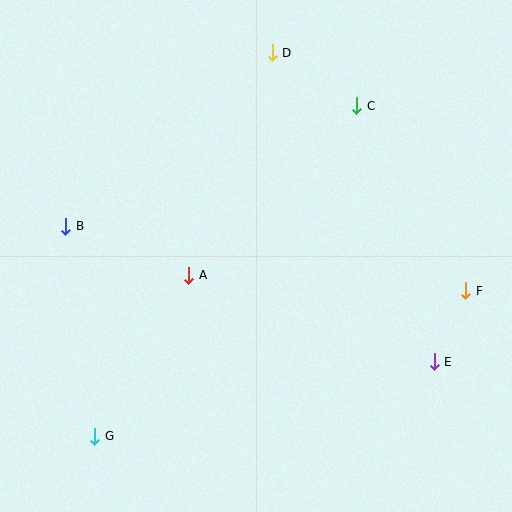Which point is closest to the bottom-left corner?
Point G is closest to the bottom-left corner.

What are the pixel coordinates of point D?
Point D is at (272, 53).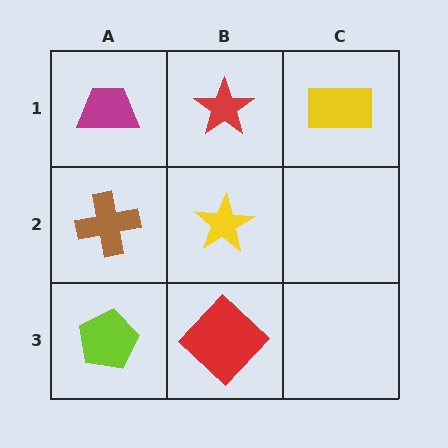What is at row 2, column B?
A yellow star.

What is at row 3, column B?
A red diamond.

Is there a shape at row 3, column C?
No, that cell is empty.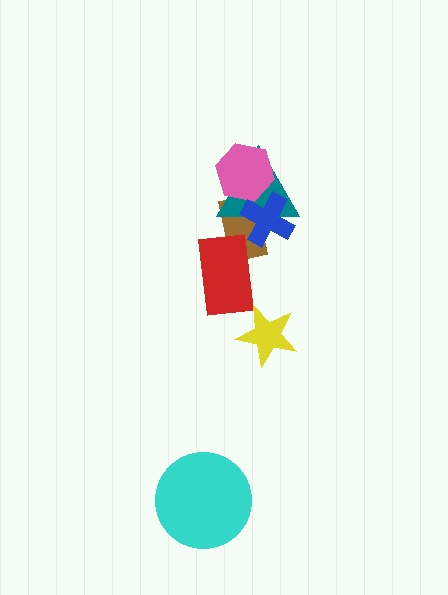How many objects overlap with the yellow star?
0 objects overlap with the yellow star.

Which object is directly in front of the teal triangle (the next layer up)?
The pink hexagon is directly in front of the teal triangle.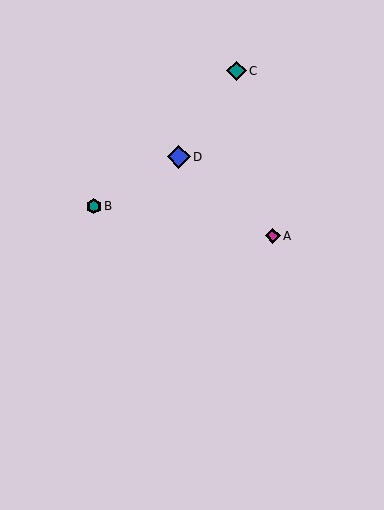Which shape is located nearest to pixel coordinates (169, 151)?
The blue diamond (labeled D) at (179, 157) is nearest to that location.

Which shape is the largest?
The blue diamond (labeled D) is the largest.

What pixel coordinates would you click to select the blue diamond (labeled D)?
Click at (179, 157) to select the blue diamond D.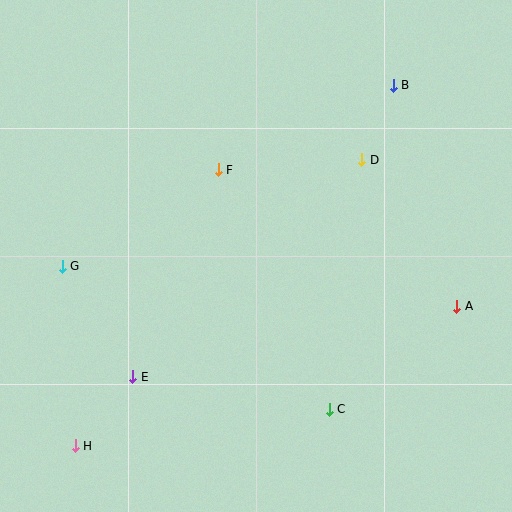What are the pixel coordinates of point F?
Point F is at (218, 170).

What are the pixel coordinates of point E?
Point E is at (133, 377).